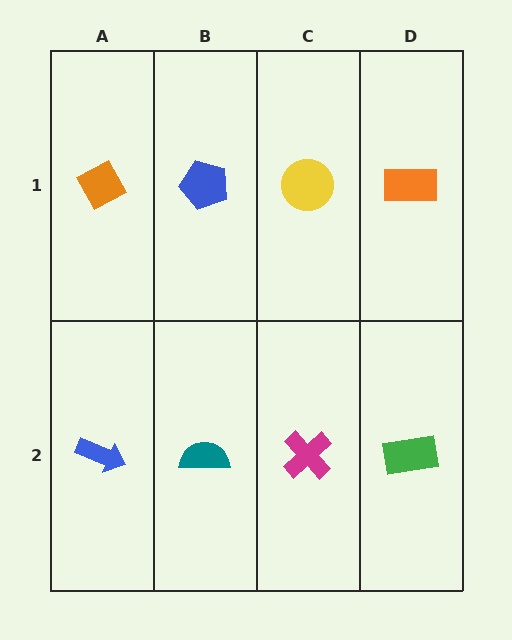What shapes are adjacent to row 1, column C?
A magenta cross (row 2, column C), a blue pentagon (row 1, column B), an orange rectangle (row 1, column D).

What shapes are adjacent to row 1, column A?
A blue arrow (row 2, column A), a blue pentagon (row 1, column B).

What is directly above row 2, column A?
An orange diamond.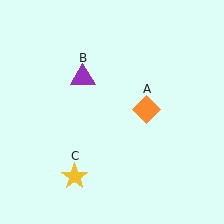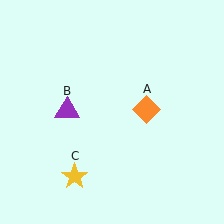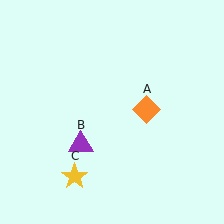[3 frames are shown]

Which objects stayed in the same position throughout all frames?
Orange diamond (object A) and yellow star (object C) remained stationary.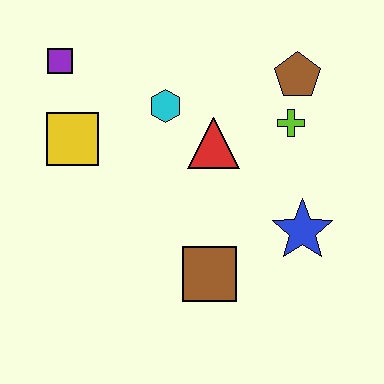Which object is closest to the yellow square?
The purple square is closest to the yellow square.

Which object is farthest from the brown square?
The purple square is farthest from the brown square.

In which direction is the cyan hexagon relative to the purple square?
The cyan hexagon is to the right of the purple square.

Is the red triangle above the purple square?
No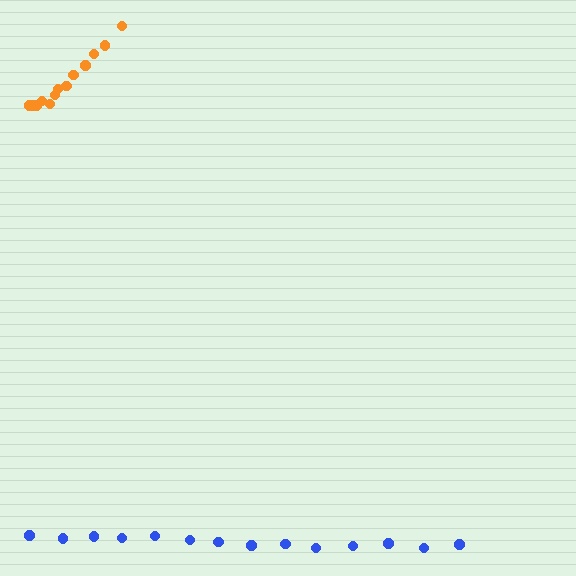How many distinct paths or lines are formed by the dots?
There are 2 distinct paths.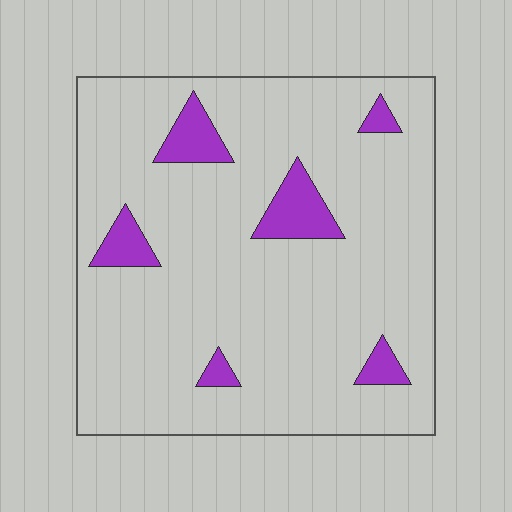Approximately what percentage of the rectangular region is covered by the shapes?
Approximately 10%.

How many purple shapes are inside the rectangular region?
6.